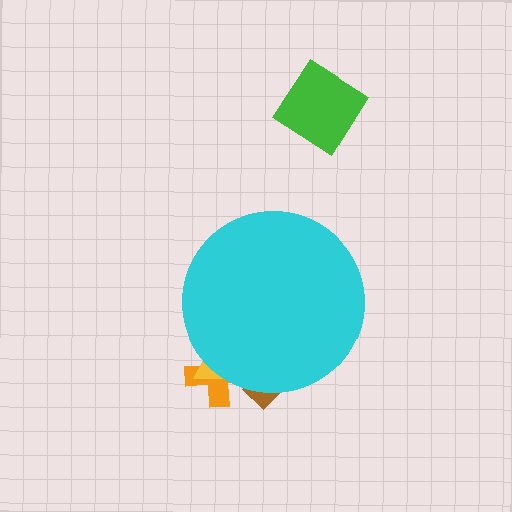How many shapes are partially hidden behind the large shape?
3 shapes are partially hidden.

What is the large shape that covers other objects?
A cyan circle.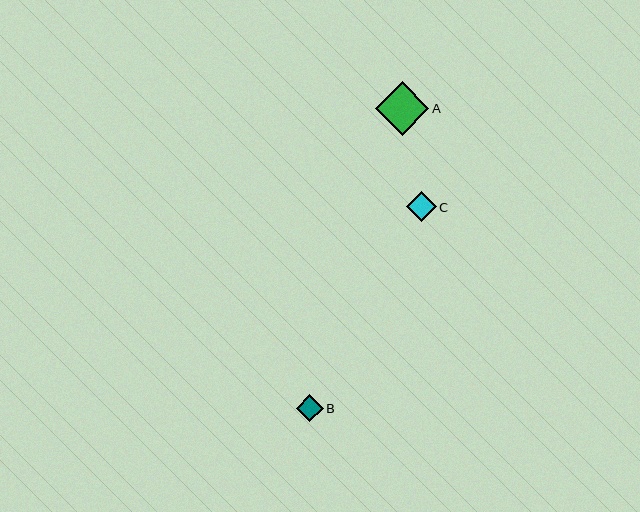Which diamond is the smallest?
Diamond B is the smallest with a size of approximately 27 pixels.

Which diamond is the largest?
Diamond A is the largest with a size of approximately 54 pixels.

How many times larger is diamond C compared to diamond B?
Diamond C is approximately 1.1 times the size of diamond B.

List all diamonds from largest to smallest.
From largest to smallest: A, C, B.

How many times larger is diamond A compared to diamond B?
Diamond A is approximately 2.0 times the size of diamond B.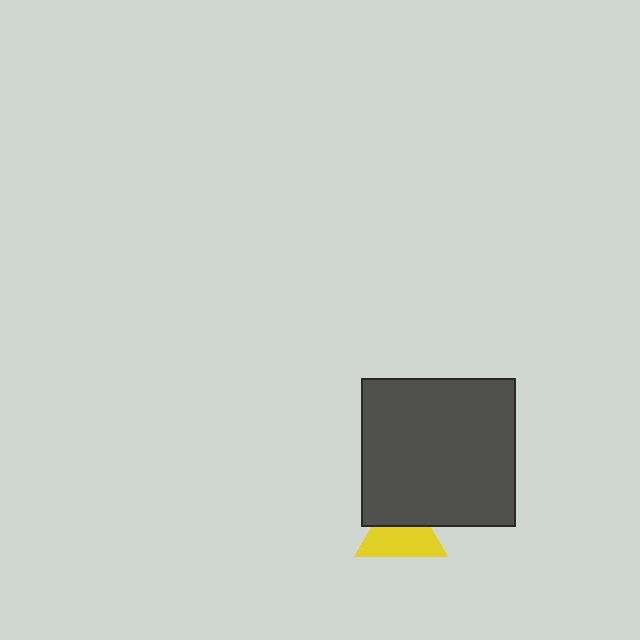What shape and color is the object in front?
The object in front is a dark gray rectangle.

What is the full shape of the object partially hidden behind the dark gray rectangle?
The partially hidden object is a yellow triangle.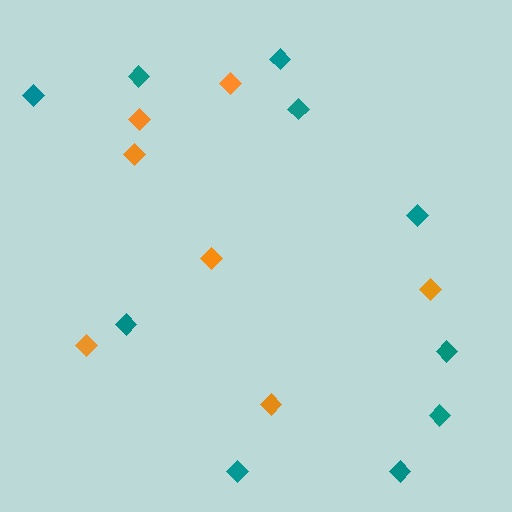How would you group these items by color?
There are 2 groups: one group of orange diamonds (7) and one group of teal diamonds (10).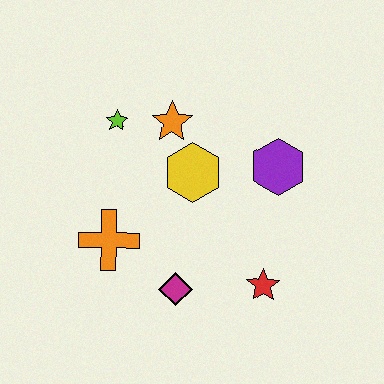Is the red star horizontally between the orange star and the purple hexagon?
Yes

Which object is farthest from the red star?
The lime star is farthest from the red star.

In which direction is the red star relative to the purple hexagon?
The red star is below the purple hexagon.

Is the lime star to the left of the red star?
Yes